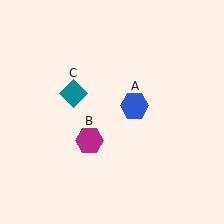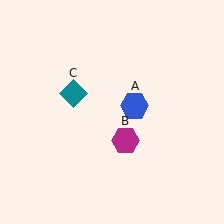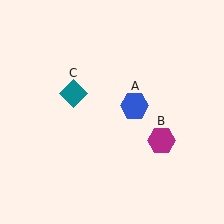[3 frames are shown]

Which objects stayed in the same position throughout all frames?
Blue hexagon (object A) and teal diamond (object C) remained stationary.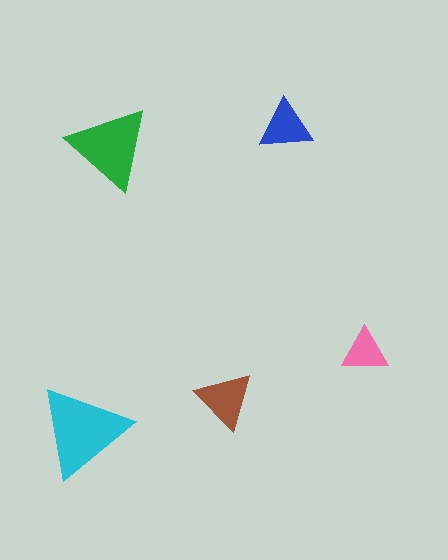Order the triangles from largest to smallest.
the cyan one, the green one, the brown one, the blue one, the pink one.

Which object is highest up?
The blue triangle is topmost.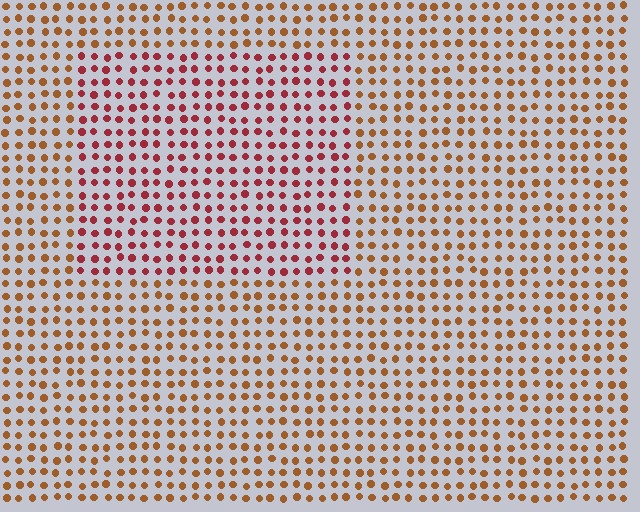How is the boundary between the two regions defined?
The boundary is defined purely by a slight shift in hue (about 35 degrees). Spacing, size, and orientation are identical on both sides.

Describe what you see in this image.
The image is filled with small brown elements in a uniform arrangement. A rectangle-shaped region is visible where the elements are tinted to a slightly different hue, forming a subtle color boundary.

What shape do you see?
I see a rectangle.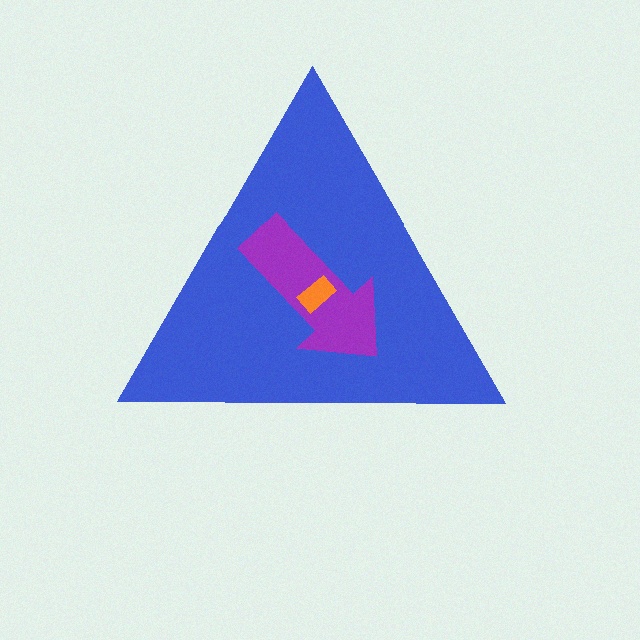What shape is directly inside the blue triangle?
The purple arrow.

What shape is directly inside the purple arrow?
The orange rectangle.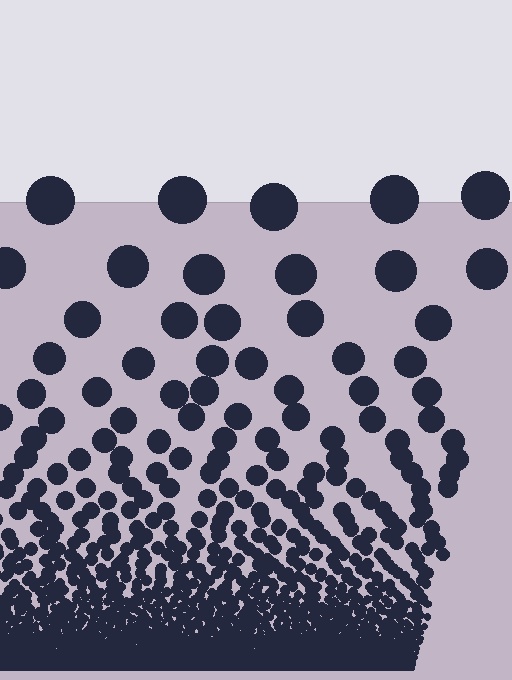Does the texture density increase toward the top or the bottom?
Density increases toward the bottom.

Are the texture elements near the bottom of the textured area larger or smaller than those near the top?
Smaller. The gradient is inverted — elements near the bottom are smaller and denser.